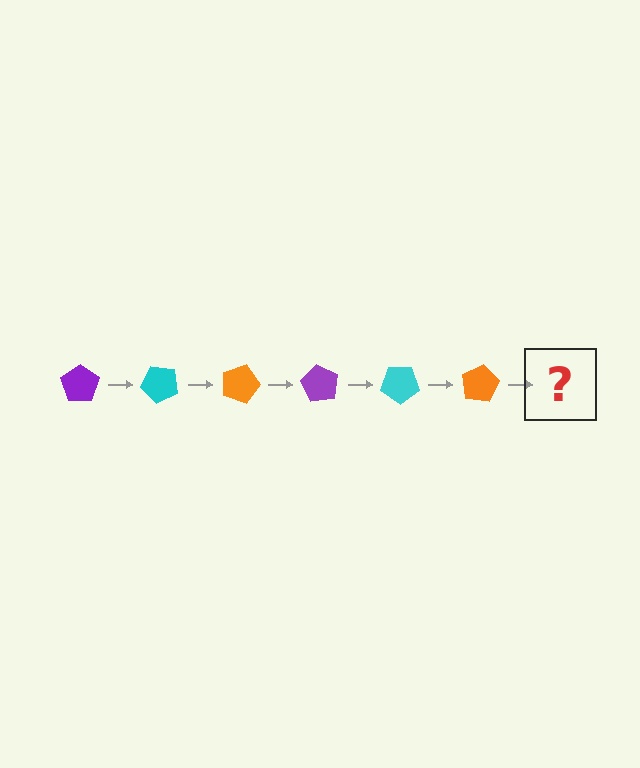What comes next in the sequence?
The next element should be a purple pentagon, rotated 270 degrees from the start.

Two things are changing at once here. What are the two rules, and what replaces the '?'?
The two rules are that it rotates 45 degrees each step and the color cycles through purple, cyan, and orange. The '?' should be a purple pentagon, rotated 270 degrees from the start.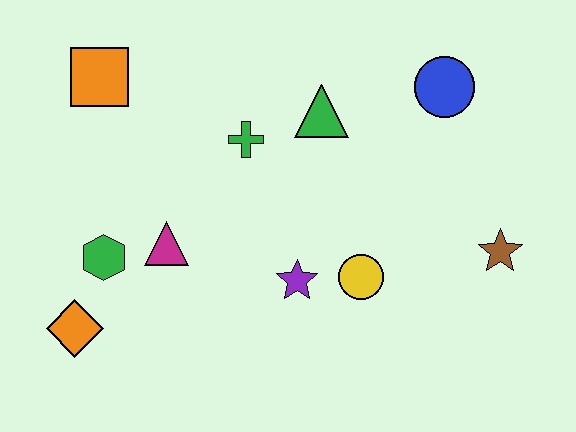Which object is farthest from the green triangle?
The orange diamond is farthest from the green triangle.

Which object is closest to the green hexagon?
The magenta triangle is closest to the green hexagon.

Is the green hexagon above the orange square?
No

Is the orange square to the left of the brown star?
Yes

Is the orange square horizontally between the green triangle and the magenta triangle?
No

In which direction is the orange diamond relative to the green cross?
The orange diamond is below the green cross.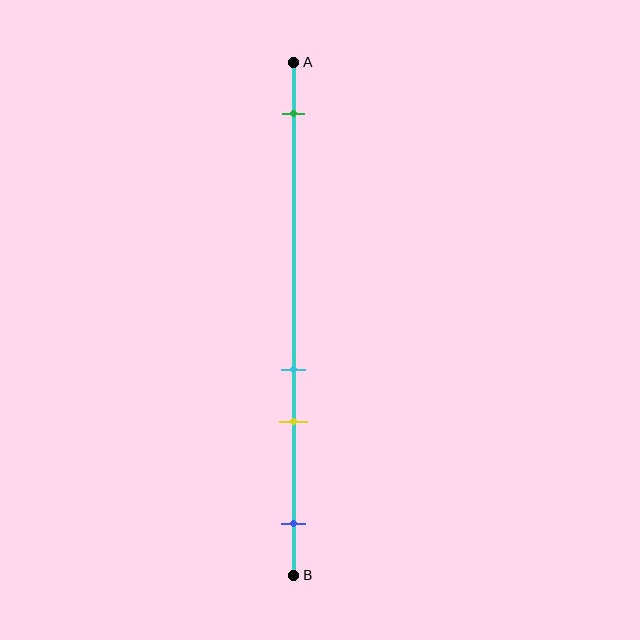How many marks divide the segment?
There are 4 marks dividing the segment.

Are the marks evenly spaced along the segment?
No, the marks are not evenly spaced.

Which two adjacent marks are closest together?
The cyan and yellow marks are the closest adjacent pair.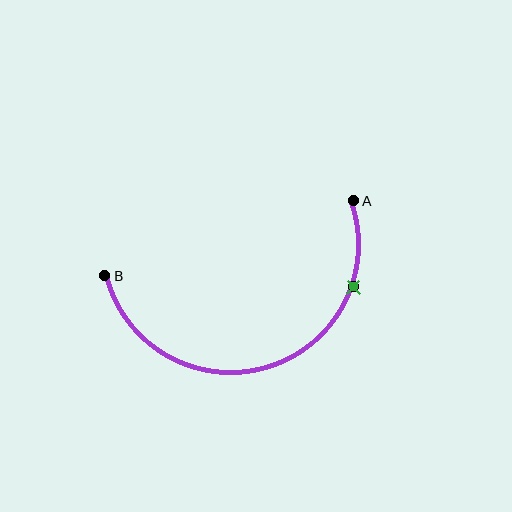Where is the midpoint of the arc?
The arc midpoint is the point on the curve farthest from the straight line joining A and B. It sits below that line.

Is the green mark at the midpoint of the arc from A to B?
No. The green mark lies on the arc but is closer to endpoint A. The arc midpoint would be at the point on the curve equidistant along the arc from both A and B.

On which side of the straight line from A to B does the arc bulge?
The arc bulges below the straight line connecting A and B.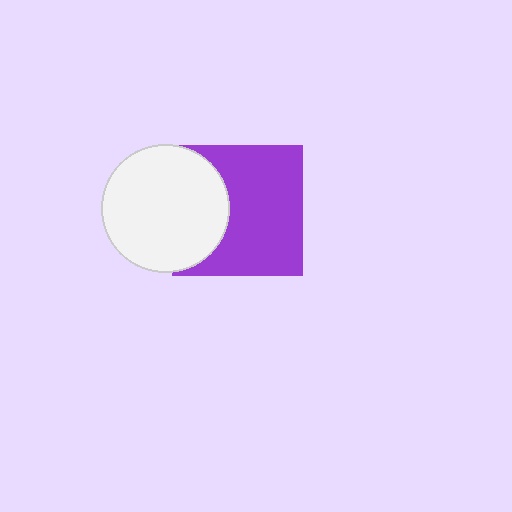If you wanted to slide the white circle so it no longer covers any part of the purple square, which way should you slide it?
Slide it left — that is the most direct way to separate the two shapes.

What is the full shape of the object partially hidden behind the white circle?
The partially hidden object is a purple square.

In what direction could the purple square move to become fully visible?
The purple square could move right. That would shift it out from behind the white circle entirely.